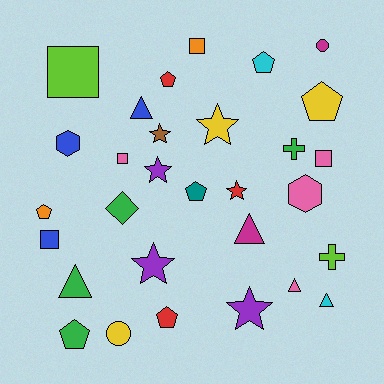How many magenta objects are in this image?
There are 2 magenta objects.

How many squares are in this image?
There are 5 squares.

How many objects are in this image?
There are 30 objects.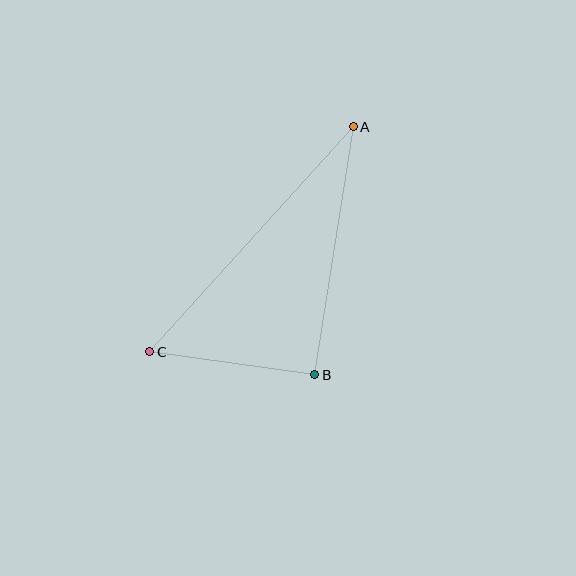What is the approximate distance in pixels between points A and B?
The distance between A and B is approximately 251 pixels.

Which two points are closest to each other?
Points B and C are closest to each other.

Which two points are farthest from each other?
Points A and C are farthest from each other.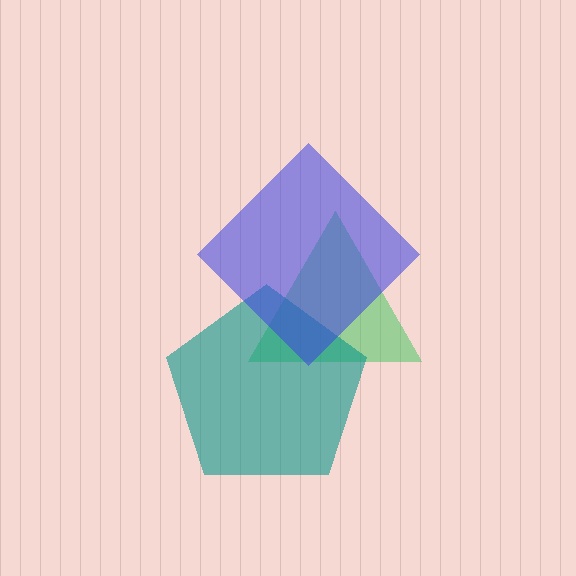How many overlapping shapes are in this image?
There are 3 overlapping shapes in the image.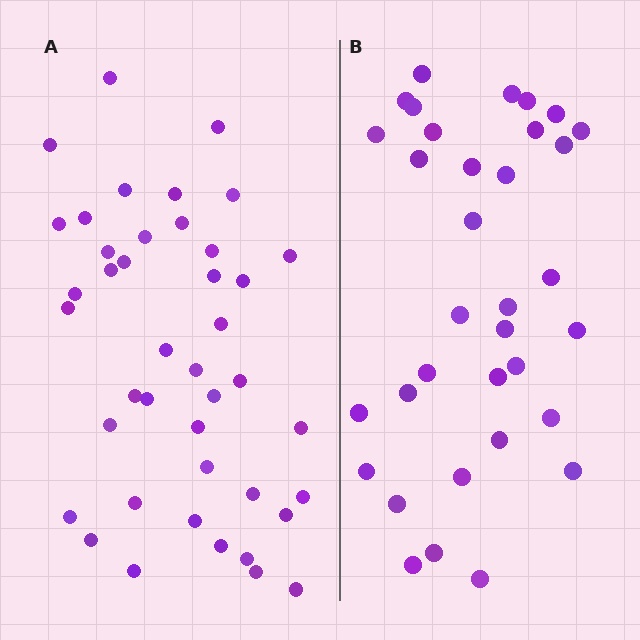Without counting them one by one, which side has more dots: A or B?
Region A (the left region) has more dots.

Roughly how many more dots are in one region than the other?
Region A has roughly 8 or so more dots than region B.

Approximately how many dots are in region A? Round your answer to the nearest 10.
About 40 dots. (The exact count is 42, which rounds to 40.)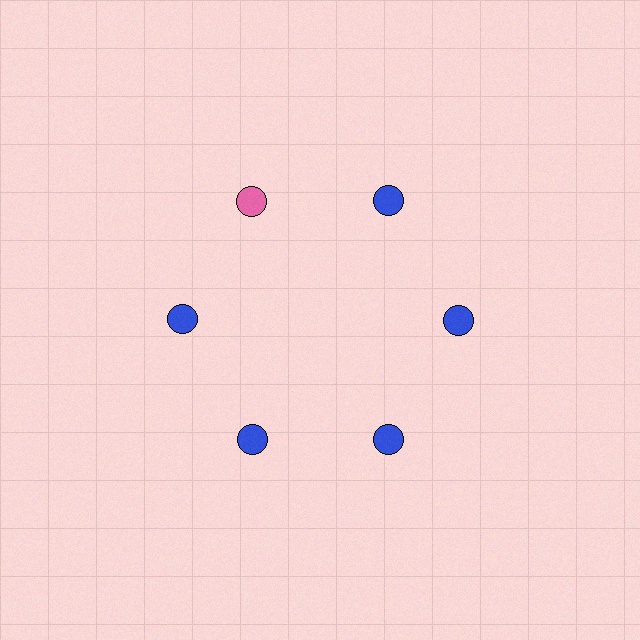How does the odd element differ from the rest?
It has a different color: pink instead of blue.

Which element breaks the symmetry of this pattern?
The pink circle at roughly the 11 o'clock position breaks the symmetry. All other shapes are blue circles.